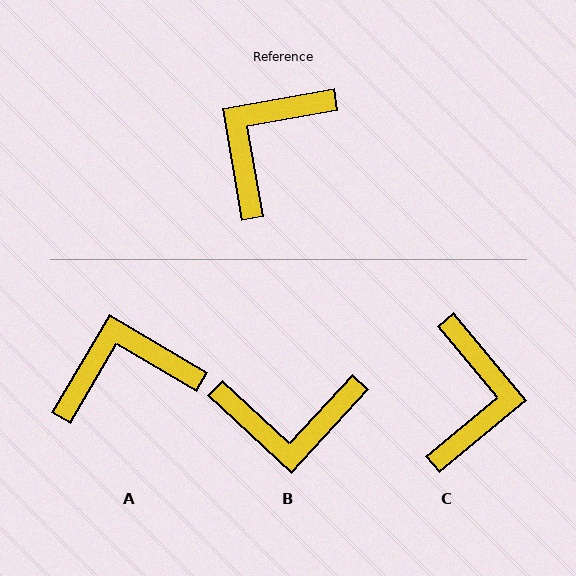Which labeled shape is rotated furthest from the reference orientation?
C, about 150 degrees away.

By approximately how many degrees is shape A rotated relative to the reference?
Approximately 41 degrees clockwise.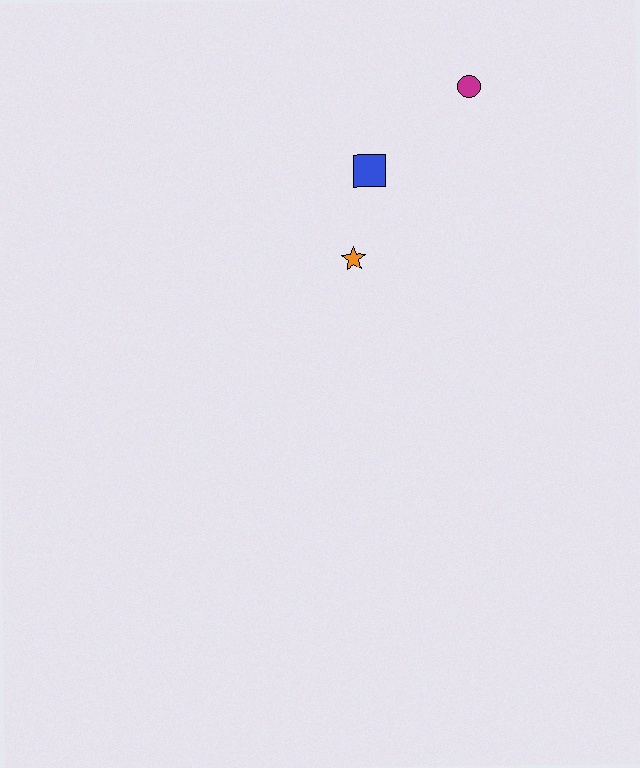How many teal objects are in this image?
There are no teal objects.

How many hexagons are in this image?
There are no hexagons.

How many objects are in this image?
There are 3 objects.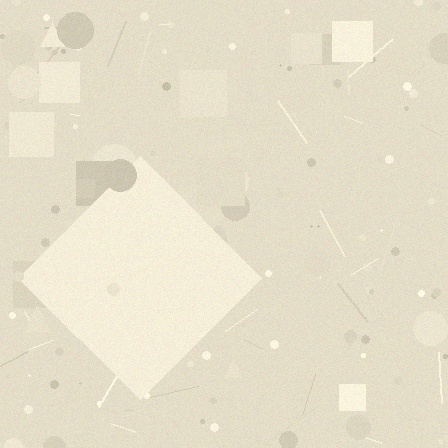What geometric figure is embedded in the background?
A diamond is embedded in the background.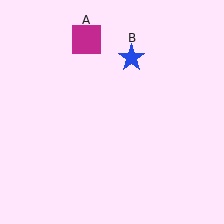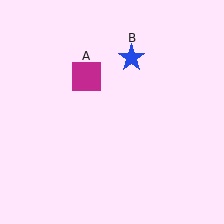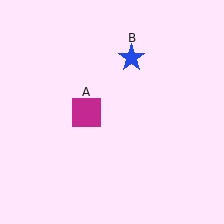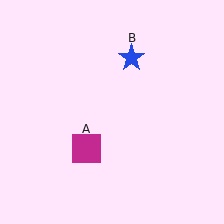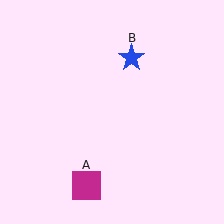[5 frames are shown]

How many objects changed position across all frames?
1 object changed position: magenta square (object A).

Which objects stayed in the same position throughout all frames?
Blue star (object B) remained stationary.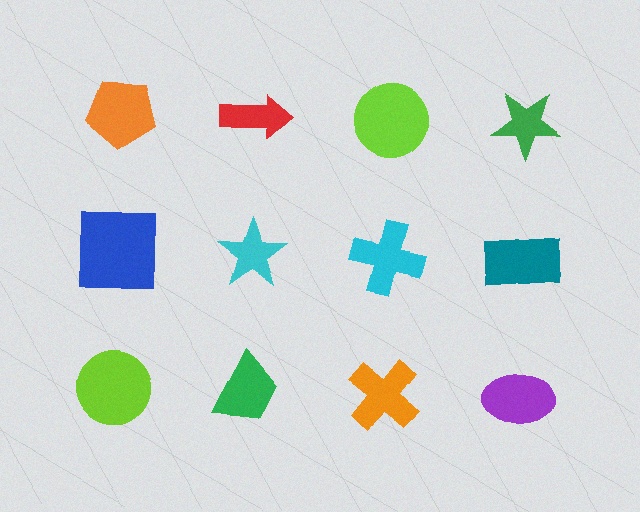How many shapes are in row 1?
4 shapes.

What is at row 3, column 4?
A purple ellipse.